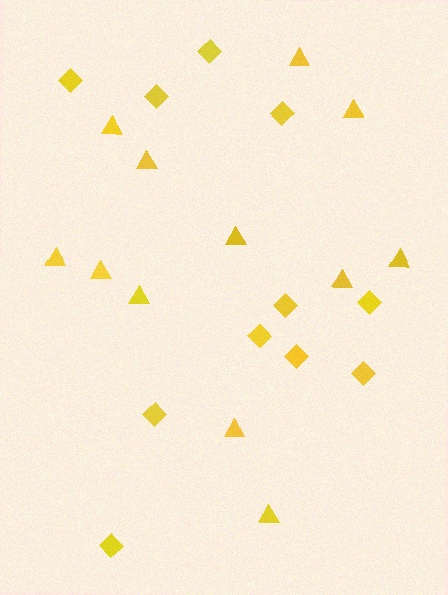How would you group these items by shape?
There are 2 groups: one group of diamonds (11) and one group of triangles (12).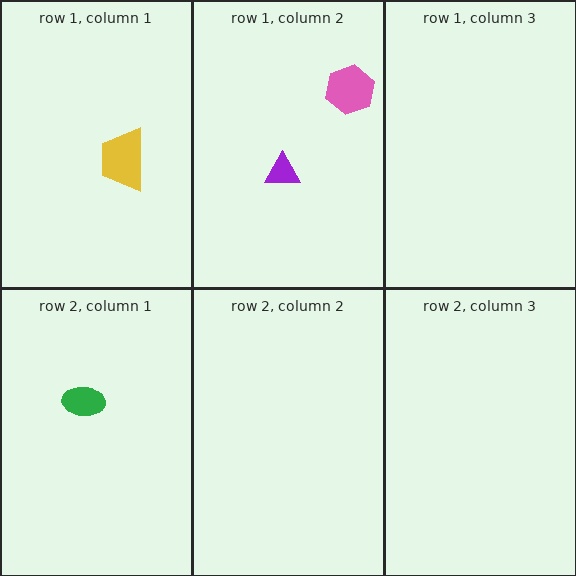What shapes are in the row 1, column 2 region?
The purple triangle, the pink hexagon.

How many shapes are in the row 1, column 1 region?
1.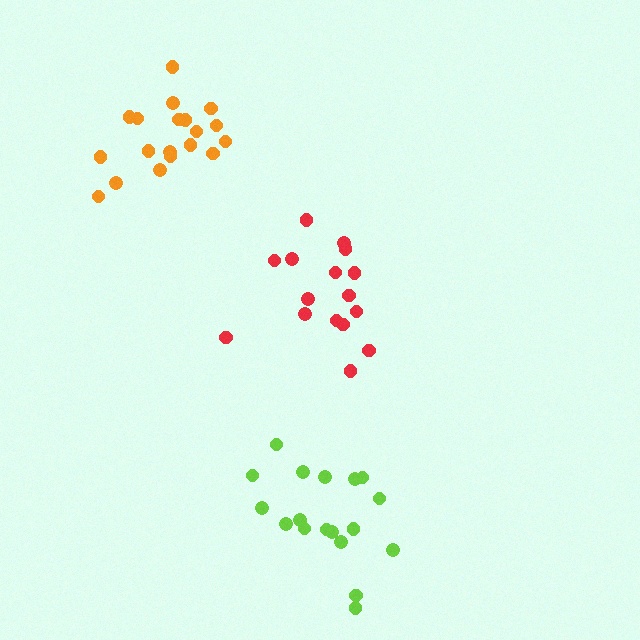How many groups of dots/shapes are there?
There are 3 groups.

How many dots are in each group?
Group 1: 16 dots, Group 2: 18 dots, Group 3: 19 dots (53 total).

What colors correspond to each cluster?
The clusters are colored: red, lime, orange.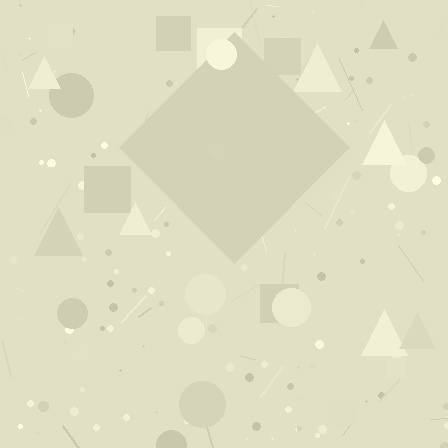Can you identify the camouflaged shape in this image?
The camouflaged shape is a diamond.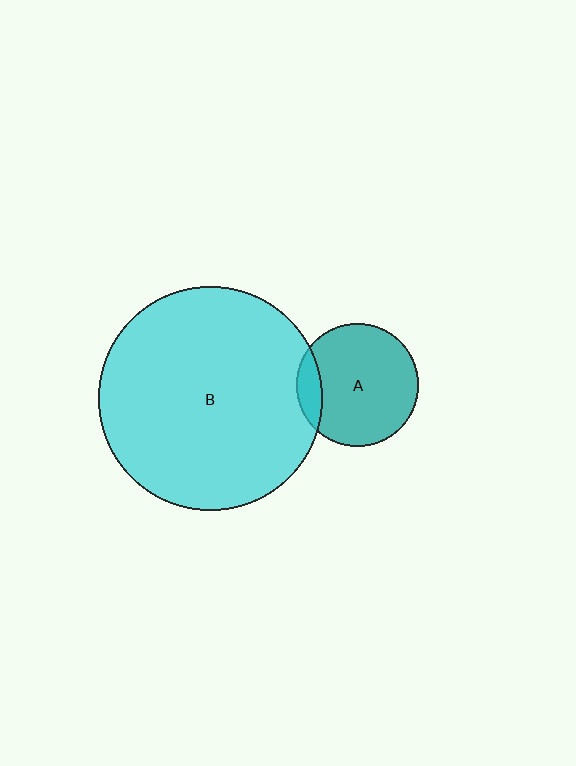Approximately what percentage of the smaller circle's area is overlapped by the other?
Approximately 10%.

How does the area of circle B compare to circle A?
Approximately 3.4 times.